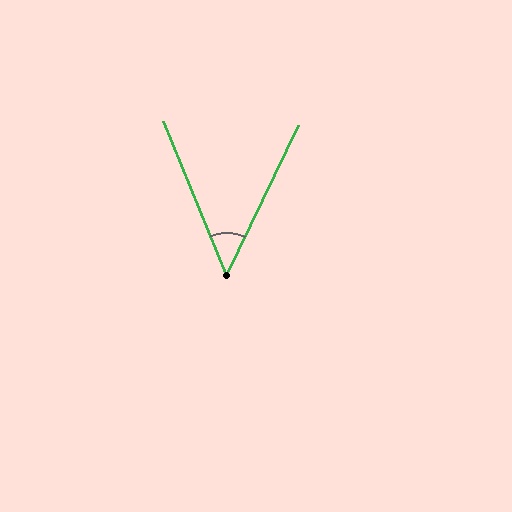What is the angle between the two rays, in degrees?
Approximately 48 degrees.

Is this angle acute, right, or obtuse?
It is acute.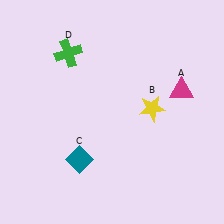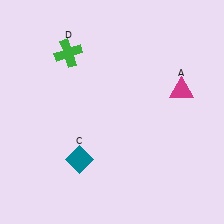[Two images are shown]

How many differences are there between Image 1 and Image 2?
There is 1 difference between the two images.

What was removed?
The yellow star (B) was removed in Image 2.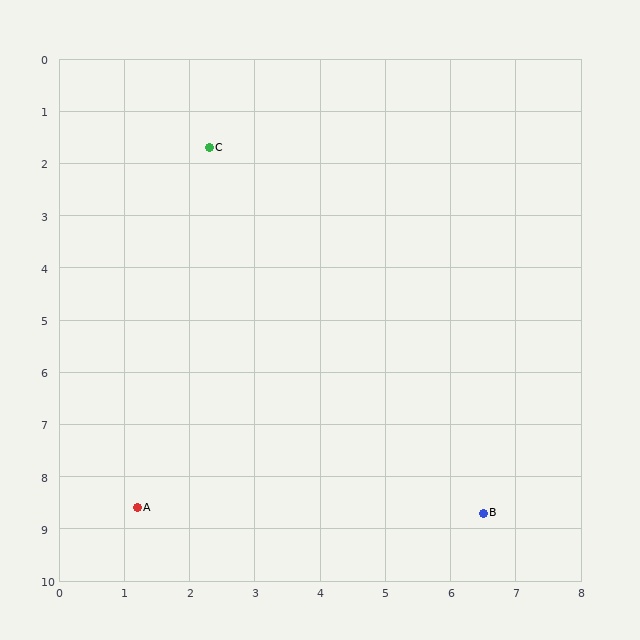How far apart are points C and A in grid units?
Points C and A are about 7.0 grid units apart.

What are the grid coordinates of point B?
Point B is at approximately (6.5, 8.7).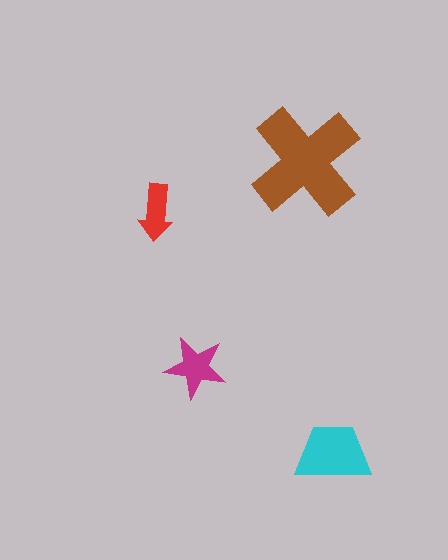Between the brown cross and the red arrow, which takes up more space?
The brown cross.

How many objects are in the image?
There are 4 objects in the image.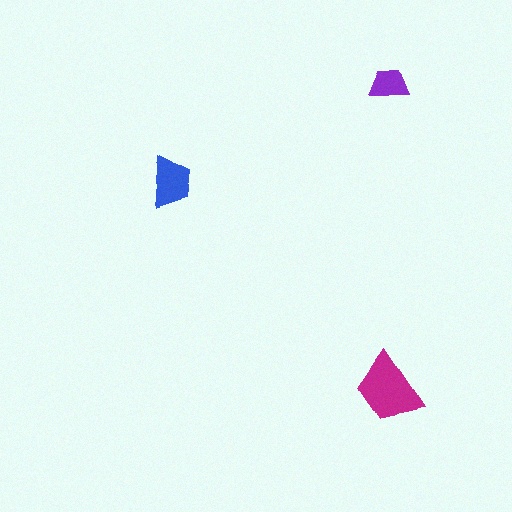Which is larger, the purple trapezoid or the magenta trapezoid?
The magenta one.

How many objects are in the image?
There are 3 objects in the image.